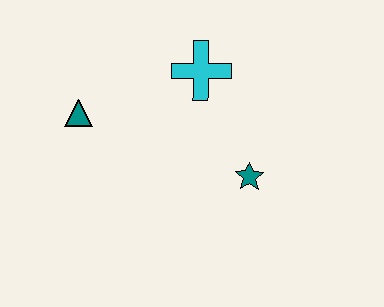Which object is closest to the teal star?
The cyan cross is closest to the teal star.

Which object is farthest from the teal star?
The teal triangle is farthest from the teal star.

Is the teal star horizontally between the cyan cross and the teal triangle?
No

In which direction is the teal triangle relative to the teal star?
The teal triangle is to the left of the teal star.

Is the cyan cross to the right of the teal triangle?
Yes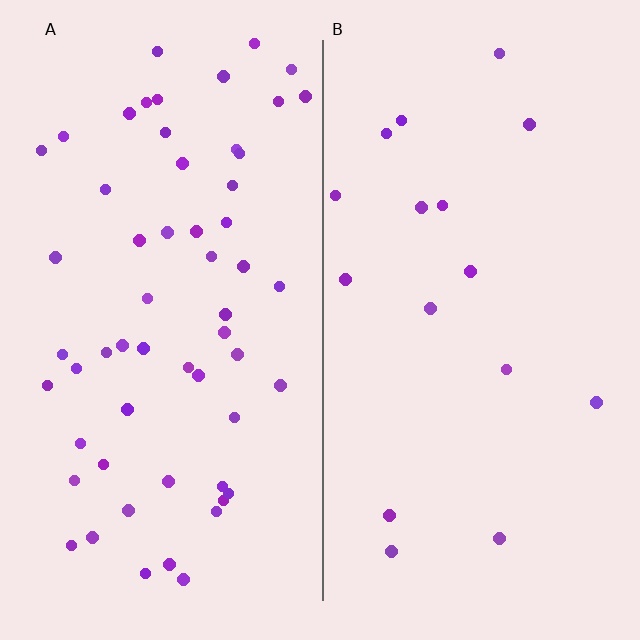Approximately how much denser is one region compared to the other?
Approximately 3.5× — region A over region B.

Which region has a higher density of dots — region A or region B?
A (the left).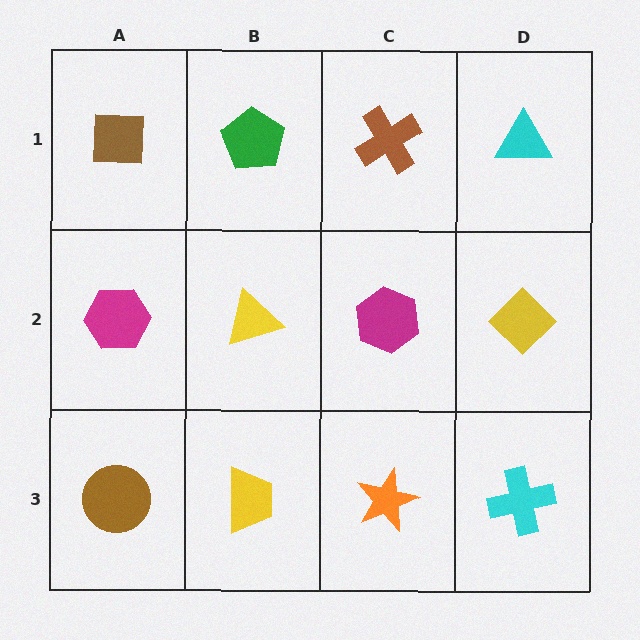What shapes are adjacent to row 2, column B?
A green pentagon (row 1, column B), a yellow trapezoid (row 3, column B), a magenta hexagon (row 2, column A), a magenta hexagon (row 2, column C).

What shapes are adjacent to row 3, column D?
A yellow diamond (row 2, column D), an orange star (row 3, column C).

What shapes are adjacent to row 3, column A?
A magenta hexagon (row 2, column A), a yellow trapezoid (row 3, column B).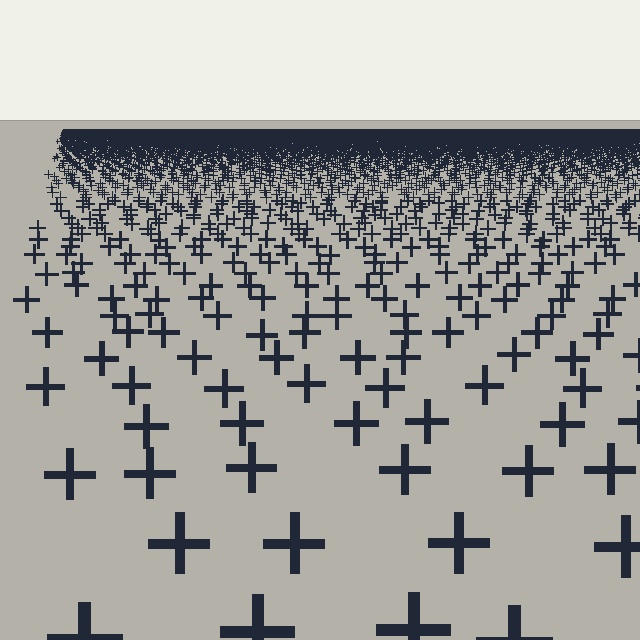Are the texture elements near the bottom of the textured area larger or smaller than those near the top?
Larger. Near the bottom, elements are closer to the viewer and appear at a bigger on-screen size.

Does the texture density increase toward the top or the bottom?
Density increases toward the top.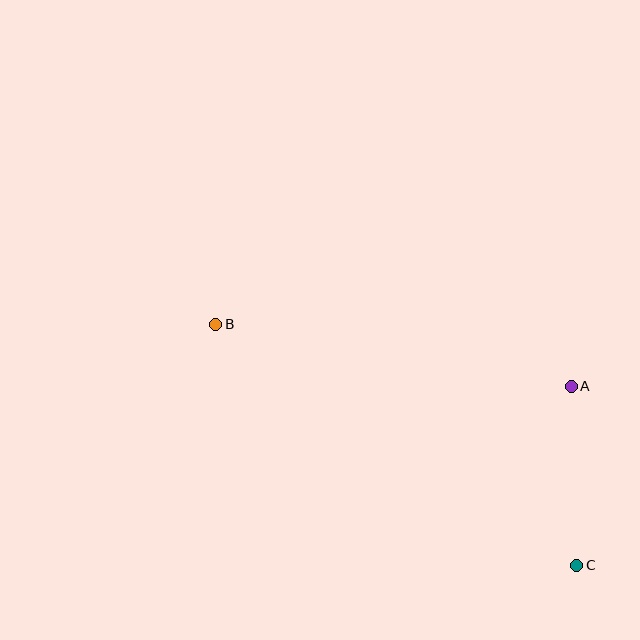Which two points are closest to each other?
Points A and C are closest to each other.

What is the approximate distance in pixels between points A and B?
The distance between A and B is approximately 361 pixels.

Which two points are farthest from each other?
Points B and C are farthest from each other.